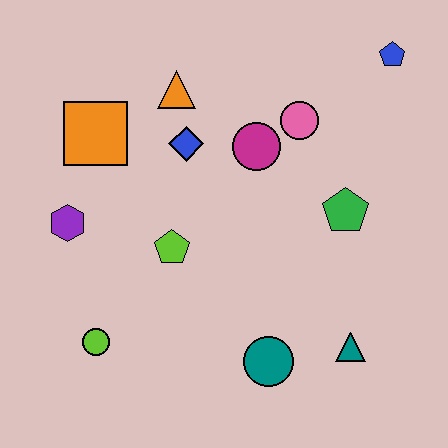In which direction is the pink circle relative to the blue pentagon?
The pink circle is to the left of the blue pentagon.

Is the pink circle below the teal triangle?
No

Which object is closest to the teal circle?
The teal triangle is closest to the teal circle.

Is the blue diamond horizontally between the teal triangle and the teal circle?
No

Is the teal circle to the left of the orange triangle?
No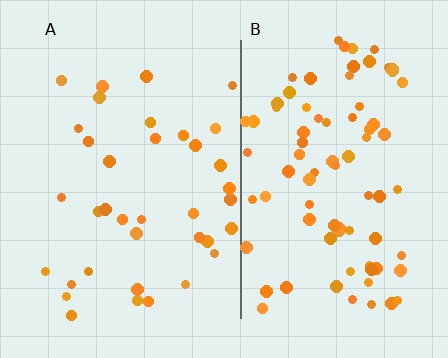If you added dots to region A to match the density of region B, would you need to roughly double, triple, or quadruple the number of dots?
Approximately double.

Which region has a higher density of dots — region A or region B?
B (the right).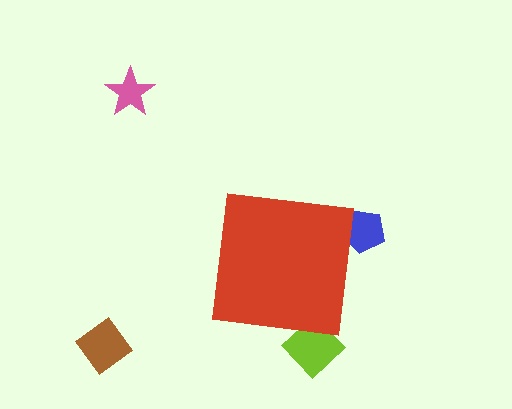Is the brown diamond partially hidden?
No, the brown diamond is fully visible.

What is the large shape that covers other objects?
A red square.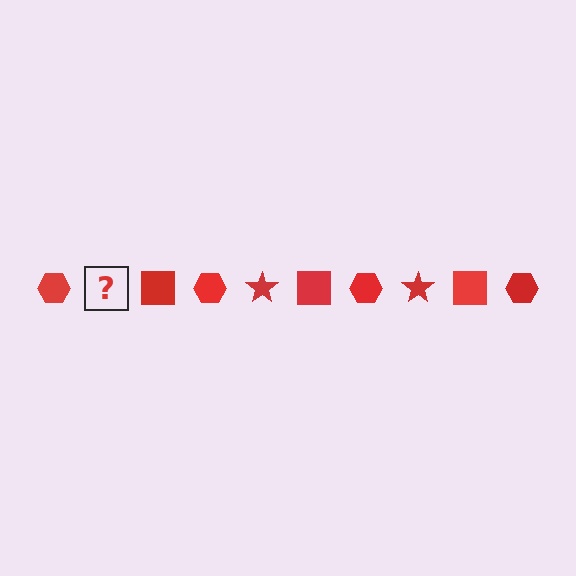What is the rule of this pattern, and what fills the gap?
The rule is that the pattern cycles through hexagon, star, square shapes in red. The gap should be filled with a red star.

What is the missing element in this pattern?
The missing element is a red star.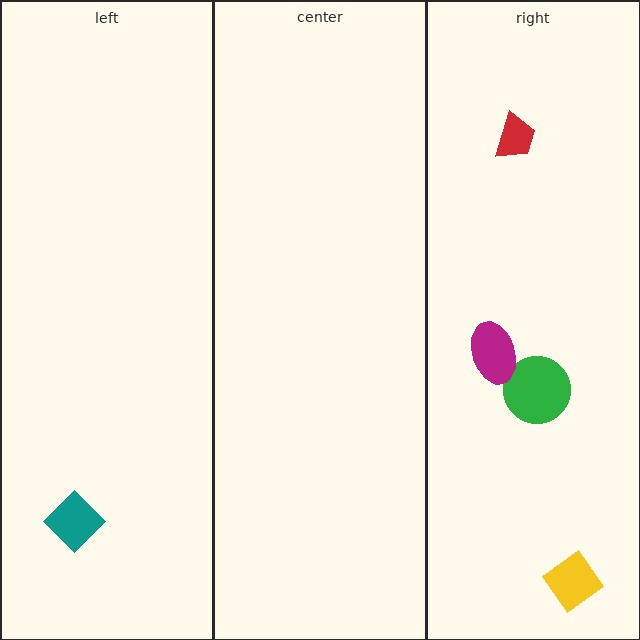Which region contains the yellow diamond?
The right region.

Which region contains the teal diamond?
The left region.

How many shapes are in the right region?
4.